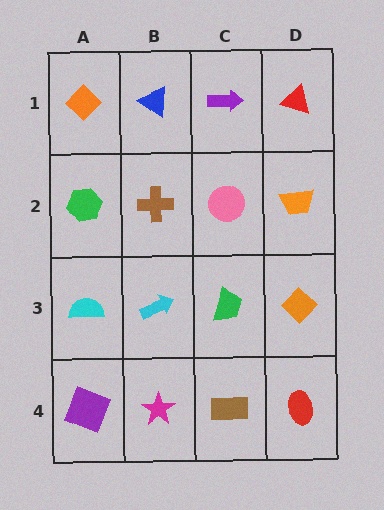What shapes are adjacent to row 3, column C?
A pink circle (row 2, column C), a brown rectangle (row 4, column C), a cyan arrow (row 3, column B), an orange diamond (row 3, column D).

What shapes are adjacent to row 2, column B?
A blue triangle (row 1, column B), a cyan arrow (row 3, column B), a green hexagon (row 2, column A), a pink circle (row 2, column C).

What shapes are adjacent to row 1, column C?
A pink circle (row 2, column C), a blue triangle (row 1, column B), a red triangle (row 1, column D).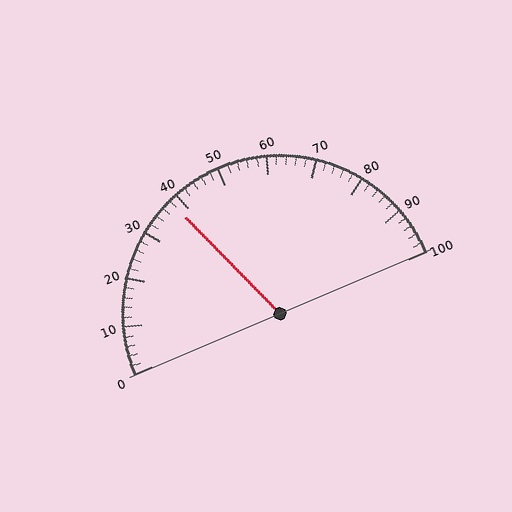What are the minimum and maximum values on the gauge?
The gauge ranges from 0 to 100.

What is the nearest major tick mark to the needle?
The nearest major tick mark is 40.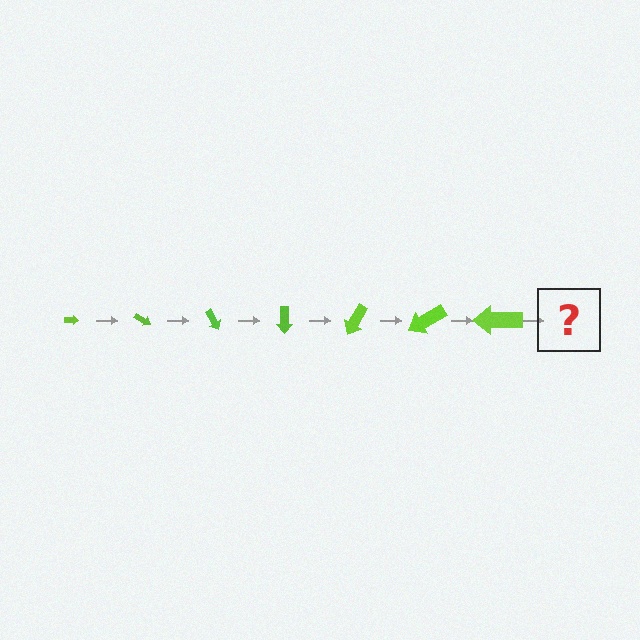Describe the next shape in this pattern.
It should be an arrow, larger than the previous one and rotated 210 degrees from the start.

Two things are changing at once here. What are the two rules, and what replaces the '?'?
The two rules are that the arrow grows larger each step and it rotates 30 degrees each step. The '?' should be an arrow, larger than the previous one and rotated 210 degrees from the start.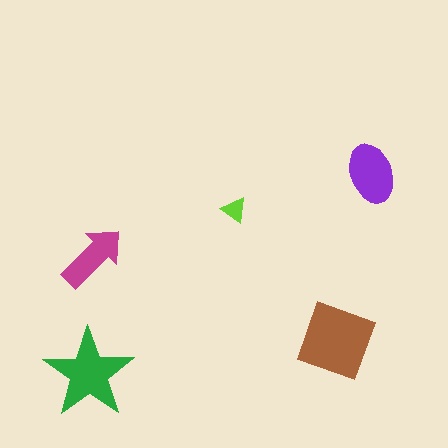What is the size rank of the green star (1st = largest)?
2nd.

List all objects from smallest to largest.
The lime triangle, the magenta arrow, the purple ellipse, the green star, the brown square.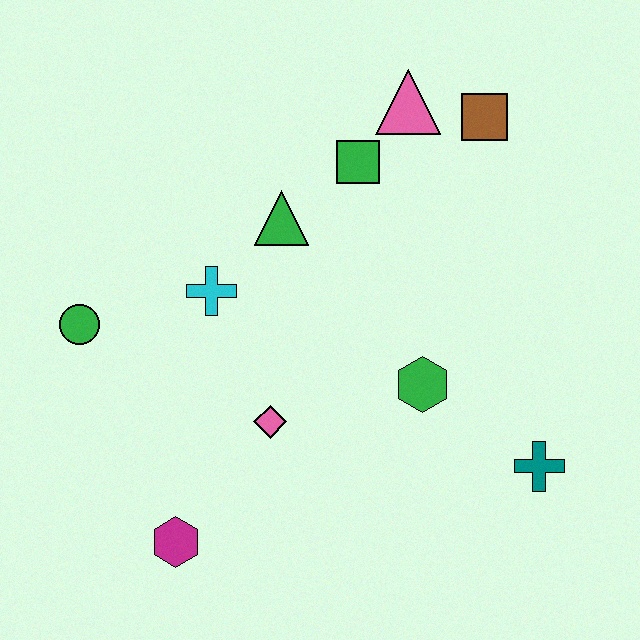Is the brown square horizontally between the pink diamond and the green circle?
No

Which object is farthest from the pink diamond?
The brown square is farthest from the pink diamond.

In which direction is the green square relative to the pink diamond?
The green square is above the pink diamond.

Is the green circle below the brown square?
Yes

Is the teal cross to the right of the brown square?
Yes